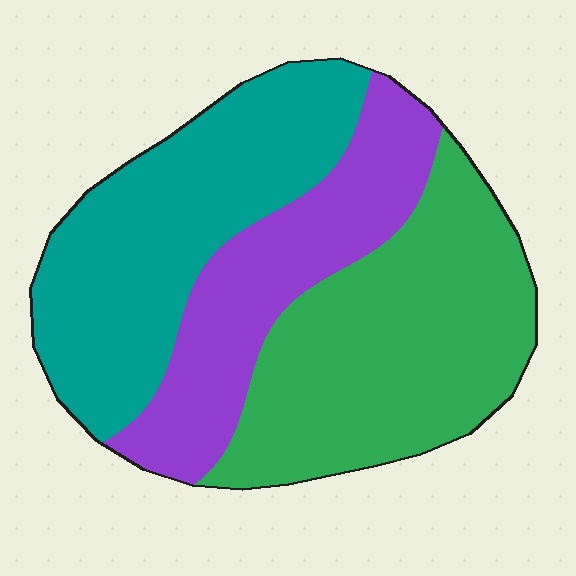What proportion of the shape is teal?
Teal takes up about three eighths (3/8) of the shape.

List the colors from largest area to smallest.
From largest to smallest: green, teal, purple.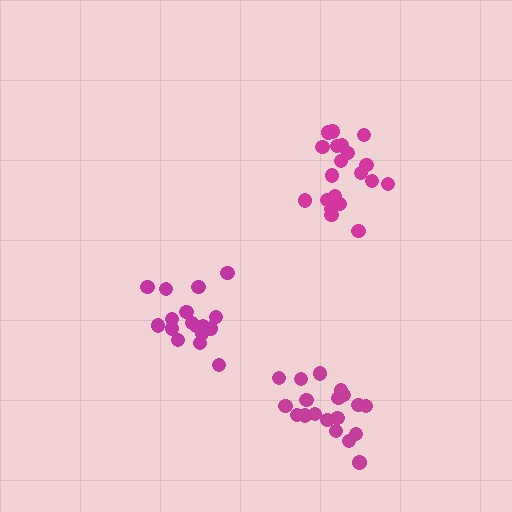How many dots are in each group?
Group 1: 20 dots, Group 2: 18 dots, Group 3: 19 dots (57 total).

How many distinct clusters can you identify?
There are 3 distinct clusters.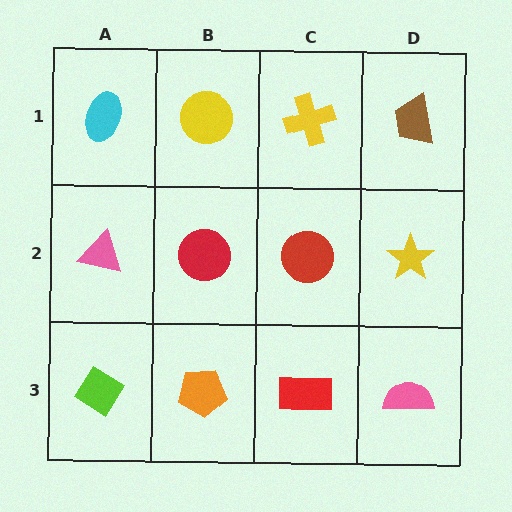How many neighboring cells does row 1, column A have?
2.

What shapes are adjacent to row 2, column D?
A brown trapezoid (row 1, column D), a pink semicircle (row 3, column D), a red circle (row 2, column C).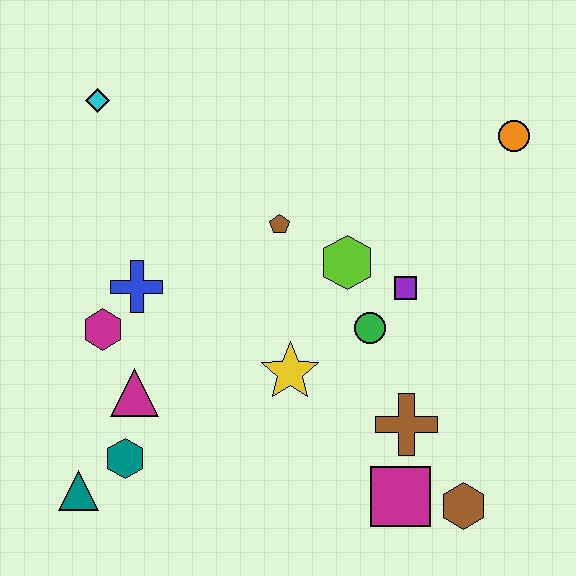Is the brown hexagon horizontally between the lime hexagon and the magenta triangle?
No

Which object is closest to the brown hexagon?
The magenta square is closest to the brown hexagon.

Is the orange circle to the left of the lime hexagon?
No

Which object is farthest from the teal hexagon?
The orange circle is farthest from the teal hexagon.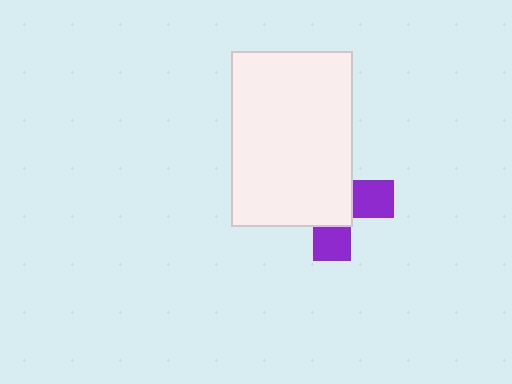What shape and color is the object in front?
The object in front is a white rectangle.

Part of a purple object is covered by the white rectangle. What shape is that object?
It is a cross.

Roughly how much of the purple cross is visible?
A small part of it is visible (roughly 36%).